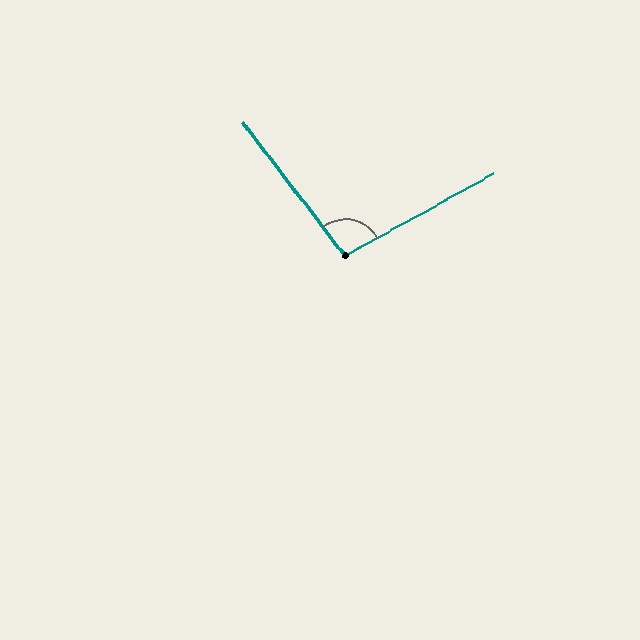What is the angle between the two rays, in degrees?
Approximately 98 degrees.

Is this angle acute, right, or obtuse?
It is obtuse.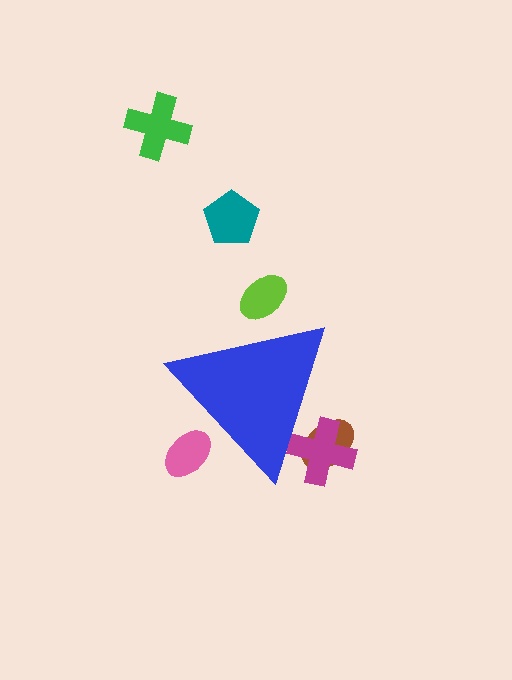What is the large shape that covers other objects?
A blue triangle.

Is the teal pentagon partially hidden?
No, the teal pentagon is fully visible.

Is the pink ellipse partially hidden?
Yes, the pink ellipse is partially hidden behind the blue triangle.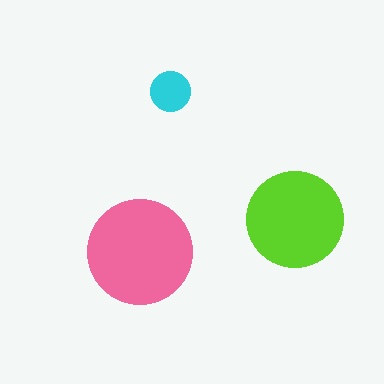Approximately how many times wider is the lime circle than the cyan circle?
About 2.5 times wider.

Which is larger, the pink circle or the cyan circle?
The pink one.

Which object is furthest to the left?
The pink circle is leftmost.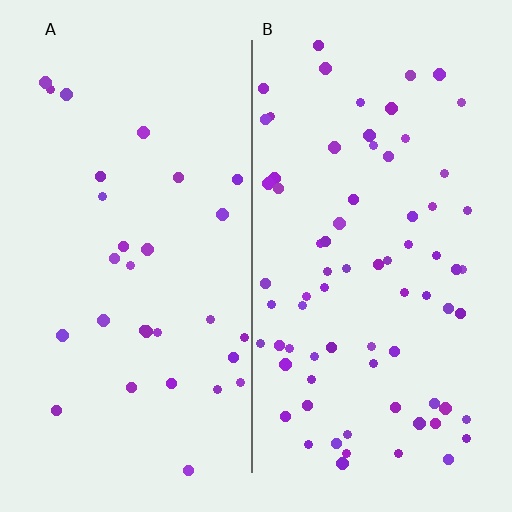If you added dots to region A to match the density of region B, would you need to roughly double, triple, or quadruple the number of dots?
Approximately double.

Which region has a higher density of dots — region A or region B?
B (the right).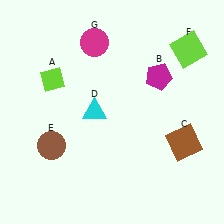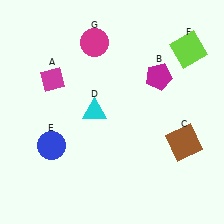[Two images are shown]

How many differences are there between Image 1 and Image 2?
There are 2 differences between the two images.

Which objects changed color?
A changed from lime to magenta. E changed from brown to blue.